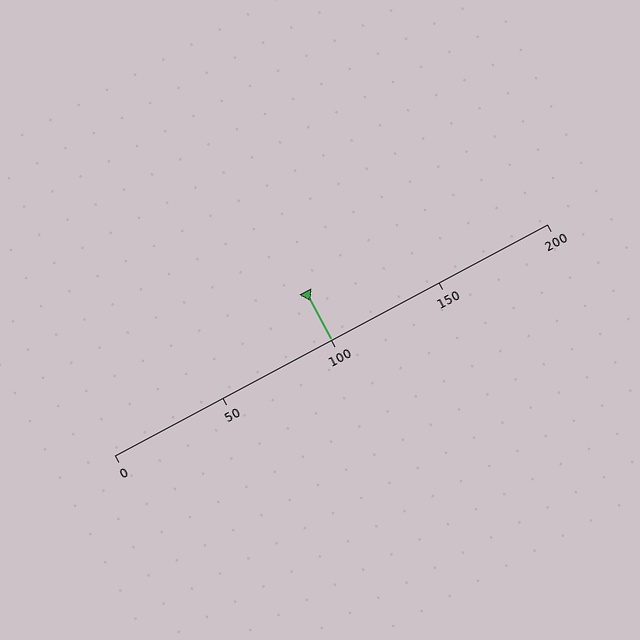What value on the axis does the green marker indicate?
The marker indicates approximately 100.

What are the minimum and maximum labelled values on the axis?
The axis runs from 0 to 200.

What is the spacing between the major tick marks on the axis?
The major ticks are spaced 50 apart.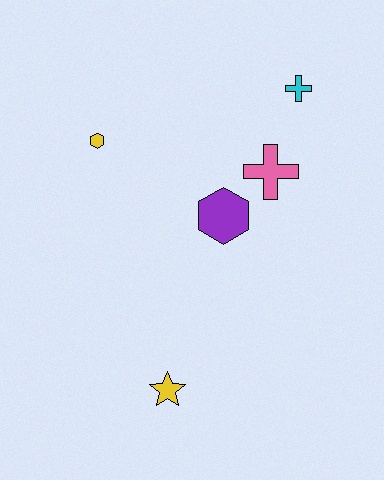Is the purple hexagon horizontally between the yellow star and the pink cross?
Yes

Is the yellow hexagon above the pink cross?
Yes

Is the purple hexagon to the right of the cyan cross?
No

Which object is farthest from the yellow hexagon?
The yellow star is farthest from the yellow hexagon.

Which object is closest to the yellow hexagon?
The purple hexagon is closest to the yellow hexagon.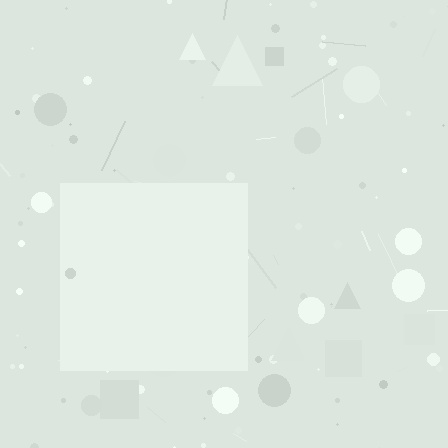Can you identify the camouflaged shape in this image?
The camouflaged shape is a square.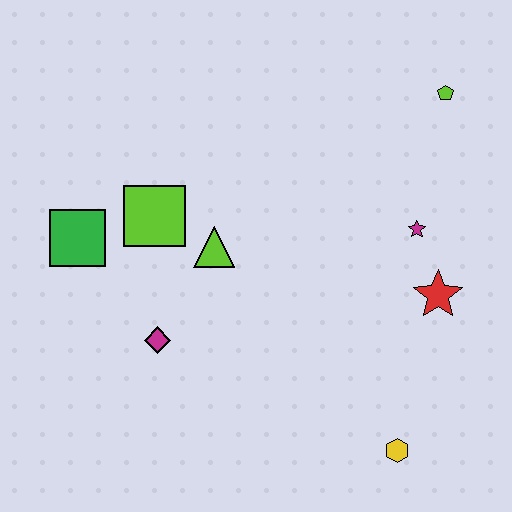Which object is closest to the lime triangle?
The lime square is closest to the lime triangle.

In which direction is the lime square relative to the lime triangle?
The lime square is to the left of the lime triangle.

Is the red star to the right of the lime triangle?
Yes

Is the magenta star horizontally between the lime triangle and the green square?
No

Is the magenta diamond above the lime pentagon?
No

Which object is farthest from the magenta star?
The green square is farthest from the magenta star.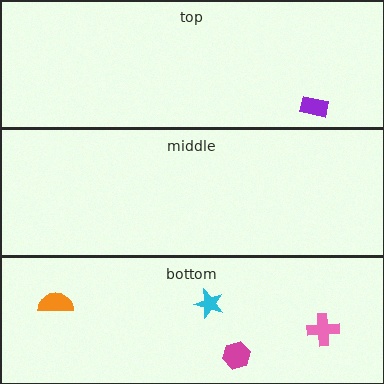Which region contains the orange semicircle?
The bottom region.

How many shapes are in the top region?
1.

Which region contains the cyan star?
The bottom region.